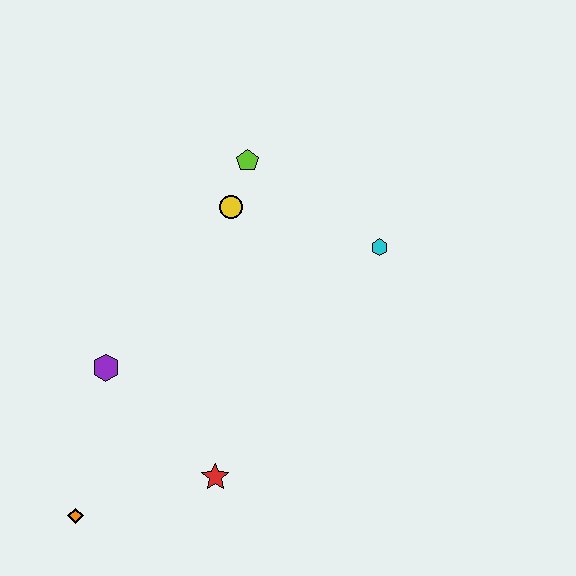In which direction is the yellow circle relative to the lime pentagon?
The yellow circle is below the lime pentagon.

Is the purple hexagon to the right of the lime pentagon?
No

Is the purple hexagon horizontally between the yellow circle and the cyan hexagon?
No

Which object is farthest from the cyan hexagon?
The orange diamond is farthest from the cyan hexagon.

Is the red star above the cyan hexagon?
No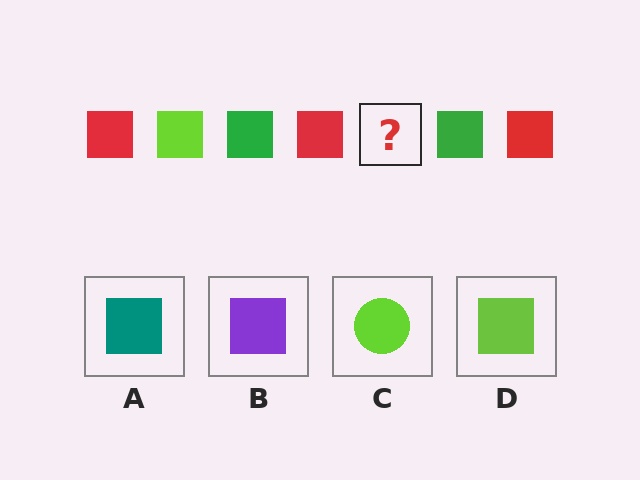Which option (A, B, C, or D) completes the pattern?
D.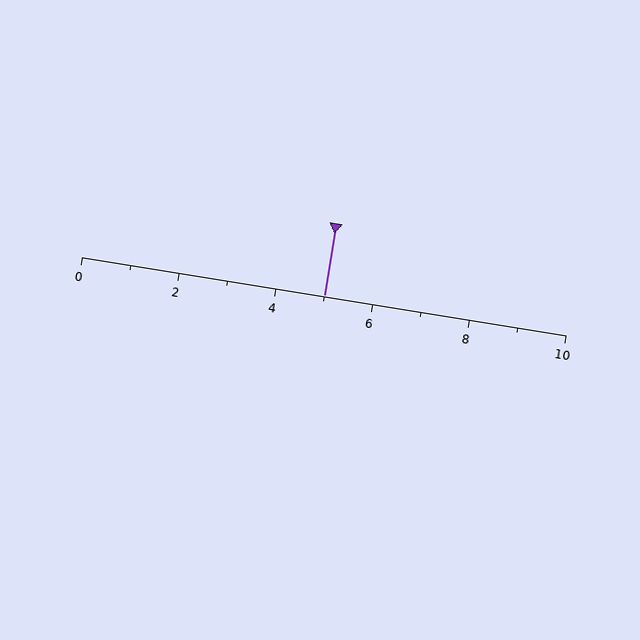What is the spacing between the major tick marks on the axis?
The major ticks are spaced 2 apart.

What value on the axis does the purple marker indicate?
The marker indicates approximately 5.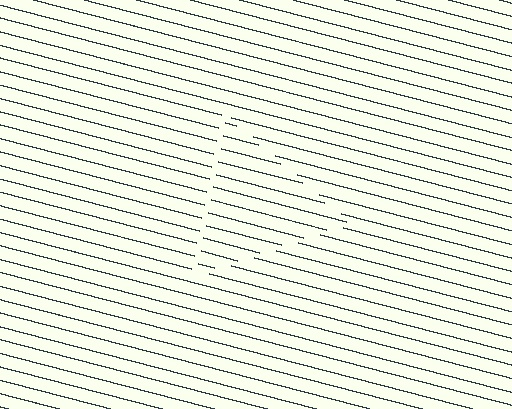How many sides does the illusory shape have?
3 sides — the line-ends trace a triangle.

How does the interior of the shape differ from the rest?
The interior of the shape contains the same grating, shifted by half a period — the contour is defined by the phase discontinuity where line-ends from the inner and outer gratings abut.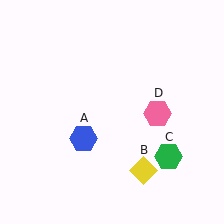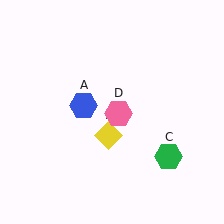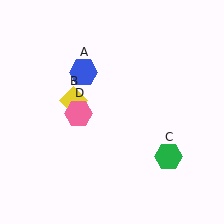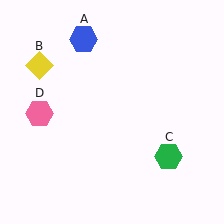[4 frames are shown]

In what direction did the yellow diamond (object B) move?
The yellow diamond (object B) moved up and to the left.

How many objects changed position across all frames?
3 objects changed position: blue hexagon (object A), yellow diamond (object B), pink hexagon (object D).